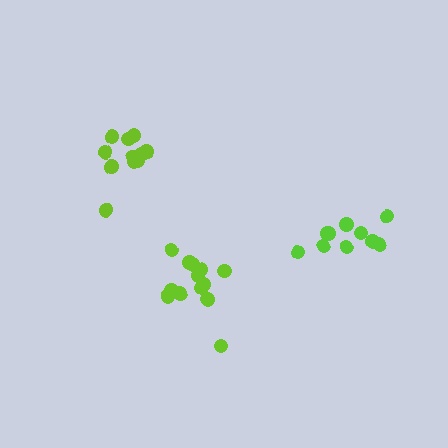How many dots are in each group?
Group 1: 10 dots, Group 2: 14 dots, Group 3: 11 dots (35 total).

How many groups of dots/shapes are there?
There are 3 groups.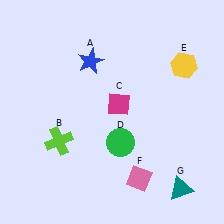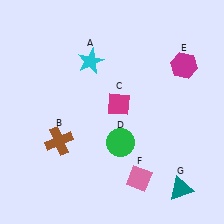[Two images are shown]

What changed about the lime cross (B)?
In Image 1, B is lime. In Image 2, it changed to brown.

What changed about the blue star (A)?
In Image 1, A is blue. In Image 2, it changed to cyan.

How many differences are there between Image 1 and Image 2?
There are 3 differences between the two images.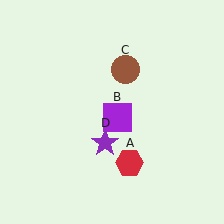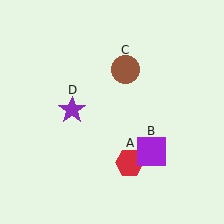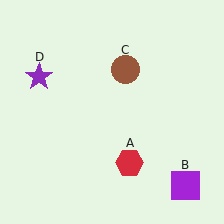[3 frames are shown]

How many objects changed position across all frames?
2 objects changed position: purple square (object B), purple star (object D).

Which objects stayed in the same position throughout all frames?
Red hexagon (object A) and brown circle (object C) remained stationary.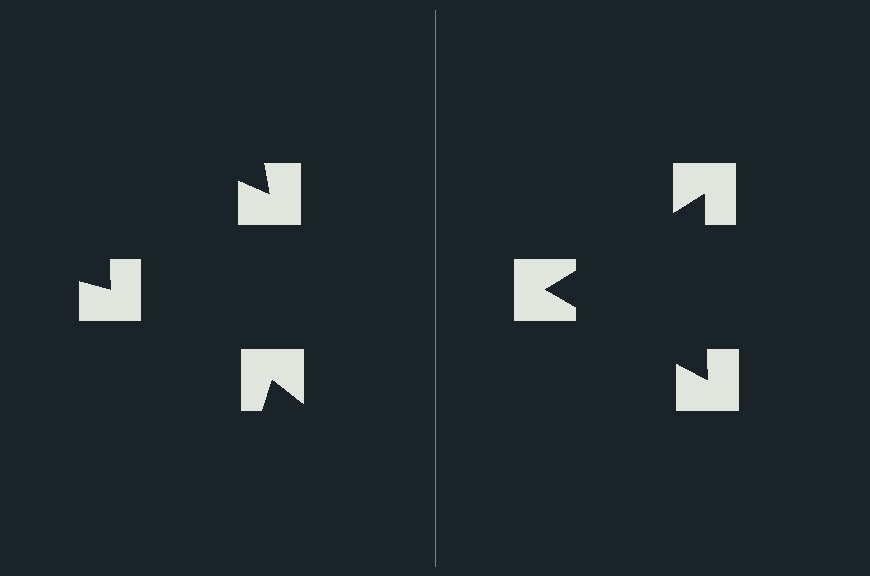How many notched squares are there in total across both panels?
6 — 3 on each side.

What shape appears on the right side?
An illusory triangle.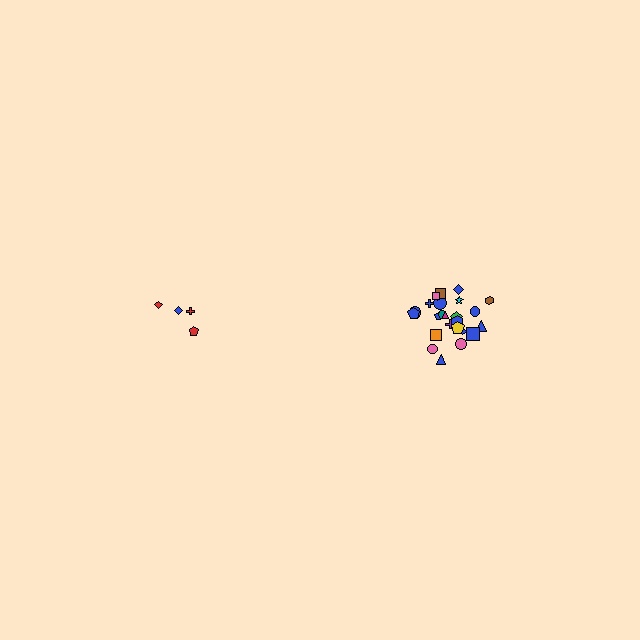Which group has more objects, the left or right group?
The right group.